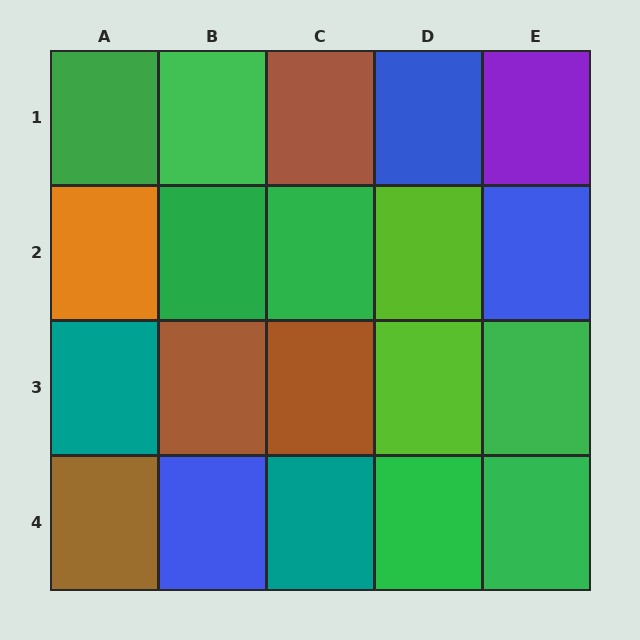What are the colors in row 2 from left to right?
Orange, green, green, lime, blue.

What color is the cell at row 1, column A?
Green.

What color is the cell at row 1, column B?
Green.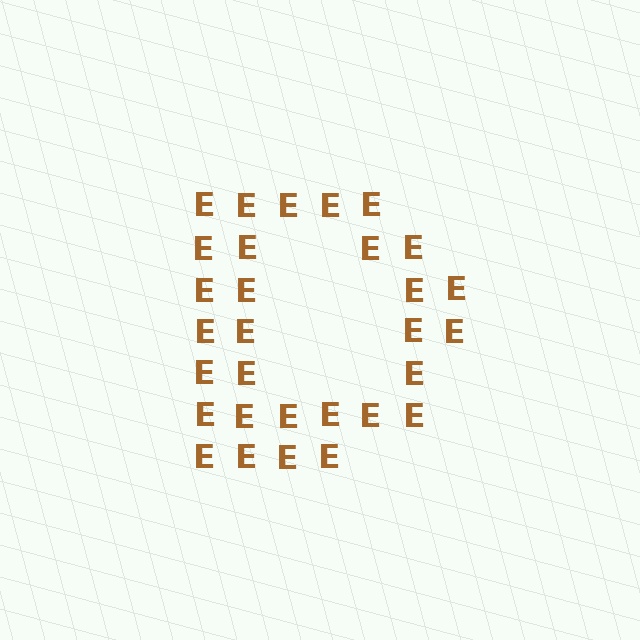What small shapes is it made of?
It is made of small letter E's.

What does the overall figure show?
The overall figure shows the letter D.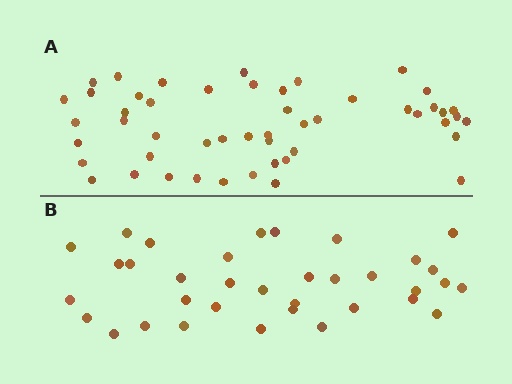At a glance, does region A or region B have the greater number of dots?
Region A (the top region) has more dots.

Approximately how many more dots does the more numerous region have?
Region A has approximately 15 more dots than region B.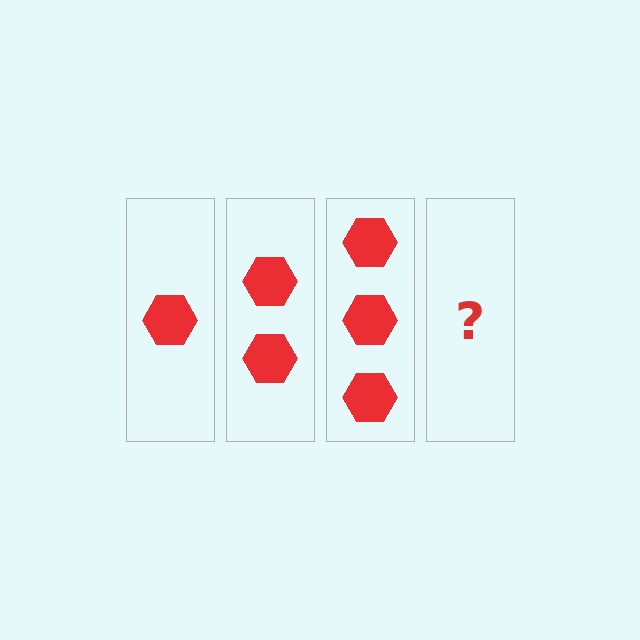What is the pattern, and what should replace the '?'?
The pattern is that each step adds one more hexagon. The '?' should be 4 hexagons.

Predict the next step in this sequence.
The next step is 4 hexagons.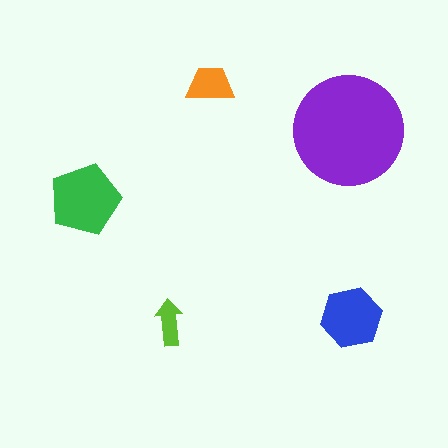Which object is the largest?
The purple circle.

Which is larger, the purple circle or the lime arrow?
The purple circle.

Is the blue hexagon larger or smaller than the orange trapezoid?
Larger.